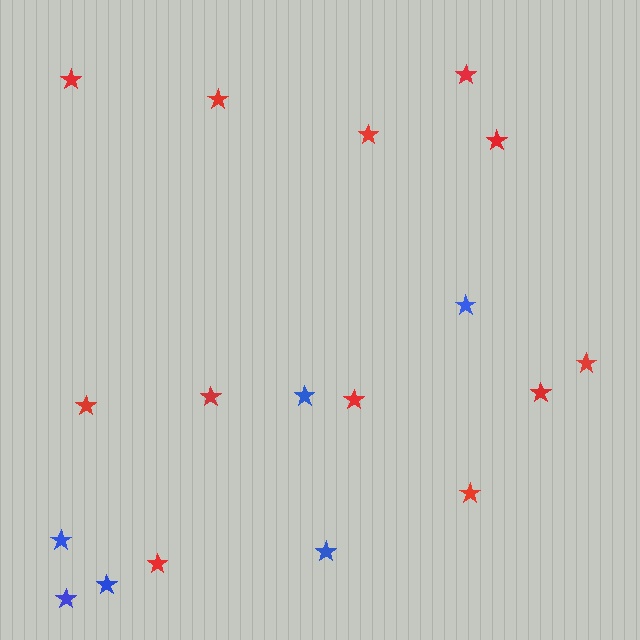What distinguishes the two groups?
There are 2 groups: one group of red stars (12) and one group of blue stars (6).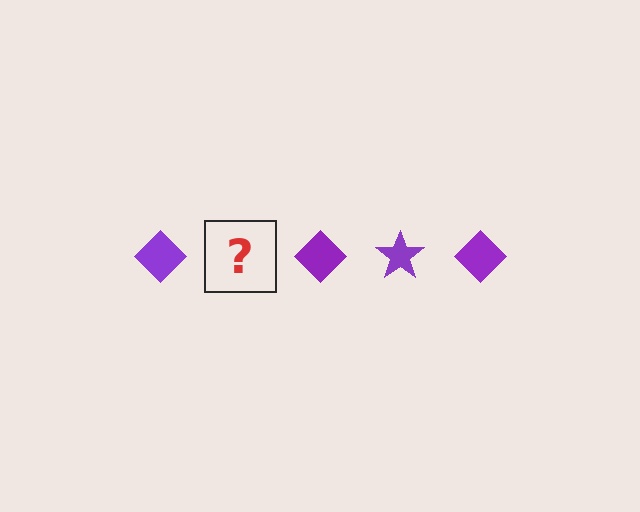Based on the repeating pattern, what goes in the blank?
The blank should be a purple star.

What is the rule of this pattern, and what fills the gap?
The rule is that the pattern cycles through diamond, star shapes in purple. The gap should be filled with a purple star.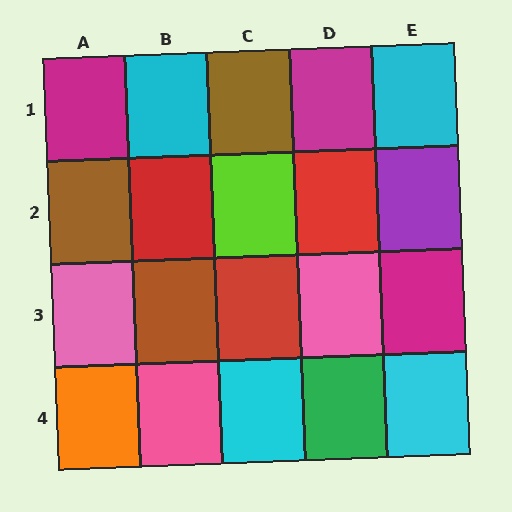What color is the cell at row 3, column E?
Magenta.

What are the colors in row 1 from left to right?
Magenta, cyan, brown, magenta, cyan.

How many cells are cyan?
4 cells are cyan.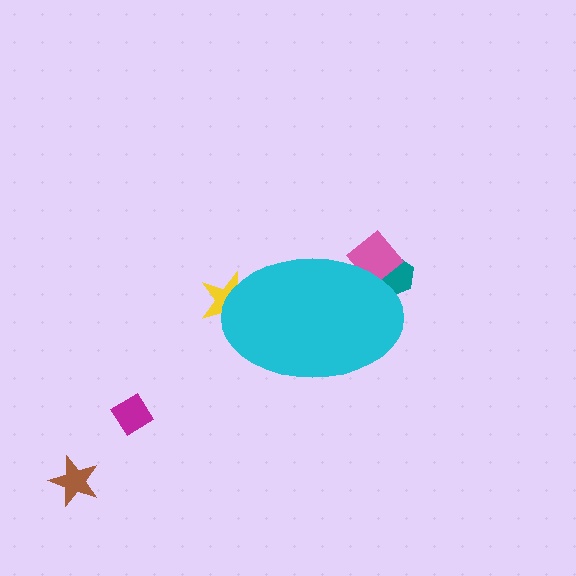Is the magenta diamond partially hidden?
No, the magenta diamond is fully visible.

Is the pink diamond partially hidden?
Yes, the pink diamond is partially hidden behind the cyan ellipse.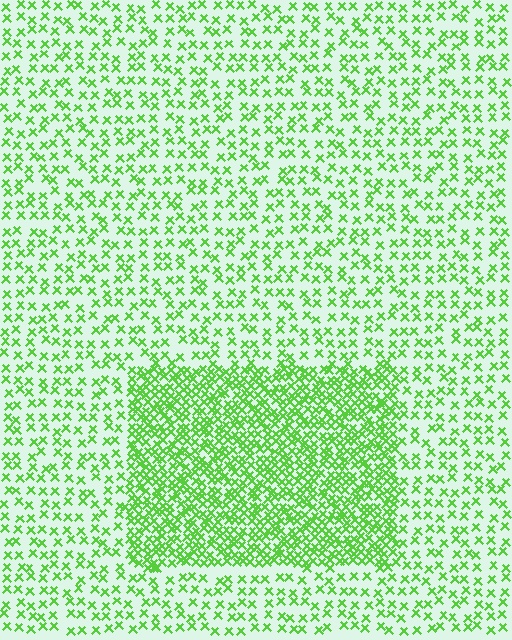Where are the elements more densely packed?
The elements are more densely packed inside the rectangle boundary.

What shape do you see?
I see a rectangle.